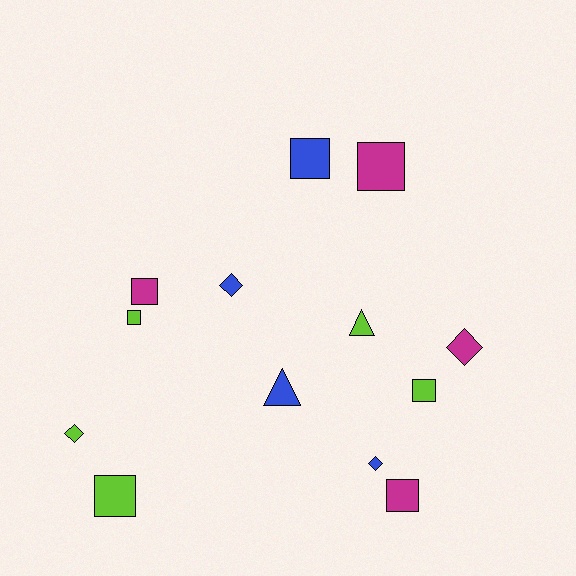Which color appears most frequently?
Lime, with 5 objects.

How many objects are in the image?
There are 13 objects.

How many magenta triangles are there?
There are no magenta triangles.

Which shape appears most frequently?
Square, with 7 objects.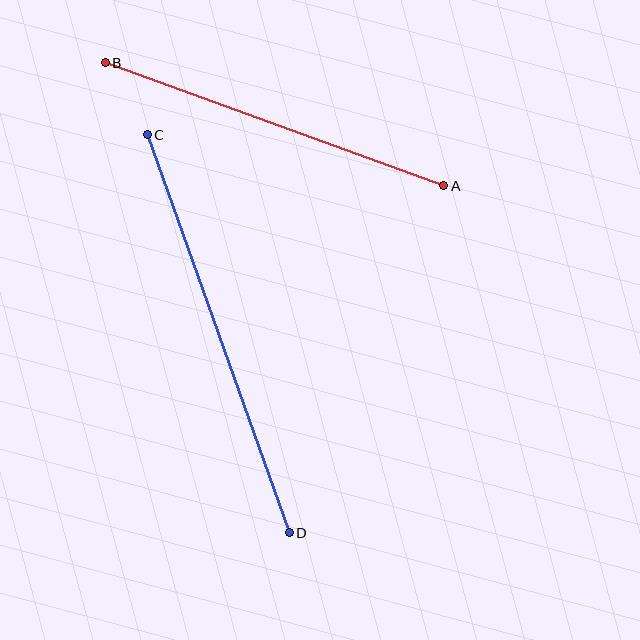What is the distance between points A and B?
The distance is approximately 360 pixels.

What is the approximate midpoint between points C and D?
The midpoint is at approximately (218, 334) pixels.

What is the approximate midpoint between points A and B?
The midpoint is at approximately (275, 124) pixels.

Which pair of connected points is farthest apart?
Points C and D are farthest apart.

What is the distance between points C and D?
The distance is approximately 423 pixels.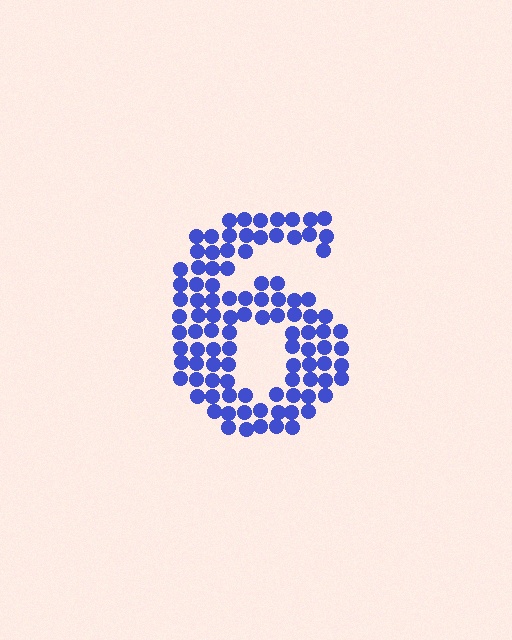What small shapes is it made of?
It is made of small circles.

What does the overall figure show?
The overall figure shows the digit 6.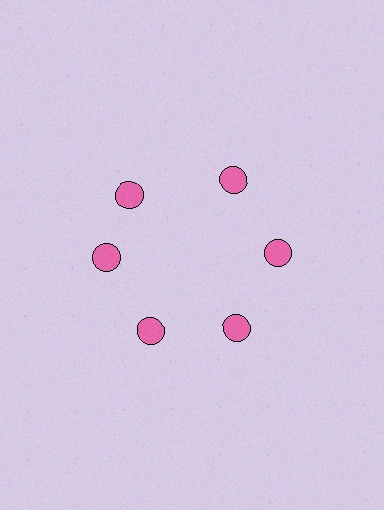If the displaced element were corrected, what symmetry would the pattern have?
It would have 6-fold rotational symmetry — the pattern would map onto itself every 60 degrees.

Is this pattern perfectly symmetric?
No. The 6 pink circles are arranged in a ring, but one element near the 11 o'clock position is rotated out of alignment along the ring, breaking the 6-fold rotational symmetry.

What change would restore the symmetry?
The symmetry would be restored by rotating it back into even spacing with its neighbors so that all 6 circles sit at equal angles and equal distance from the center.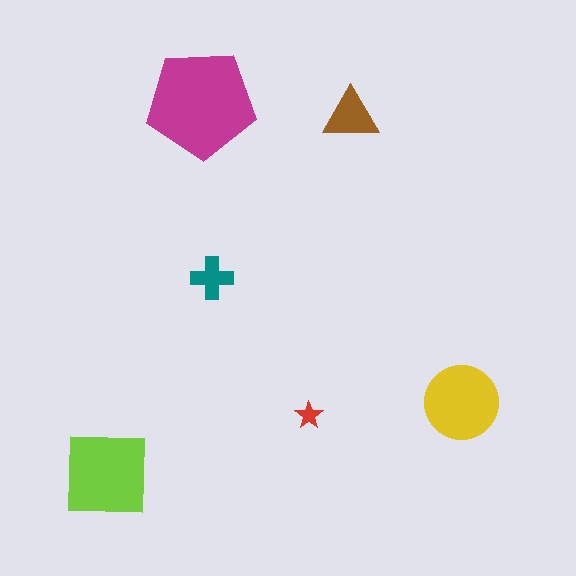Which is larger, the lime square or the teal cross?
The lime square.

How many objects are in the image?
There are 6 objects in the image.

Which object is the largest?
The magenta pentagon.